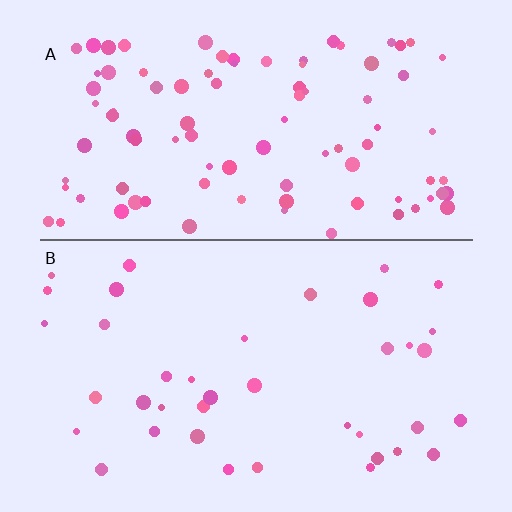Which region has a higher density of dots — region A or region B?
A (the top).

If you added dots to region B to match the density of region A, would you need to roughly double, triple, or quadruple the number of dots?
Approximately double.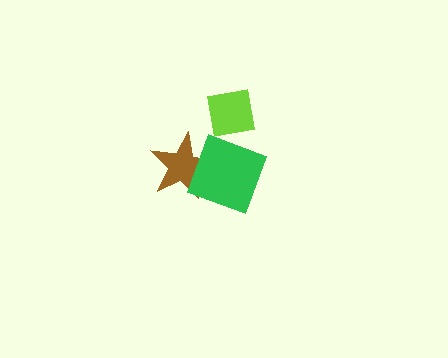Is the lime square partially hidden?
Yes, it is partially covered by another shape.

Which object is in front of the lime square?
The green diamond is in front of the lime square.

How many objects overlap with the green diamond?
2 objects overlap with the green diamond.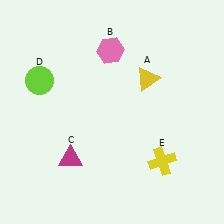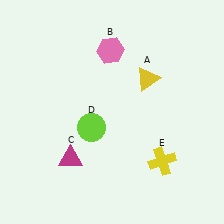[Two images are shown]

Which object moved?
The lime circle (D) moved right.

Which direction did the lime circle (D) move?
The lime circle (D) moved right.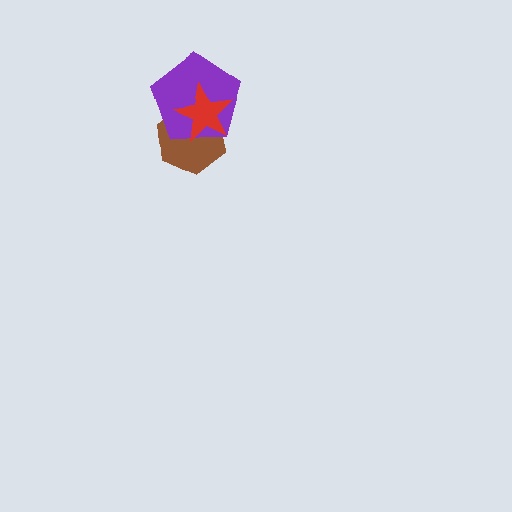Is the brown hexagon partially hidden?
Yes, it is partially covered by another shape.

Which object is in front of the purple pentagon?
The red star is in front of the purple pentagon.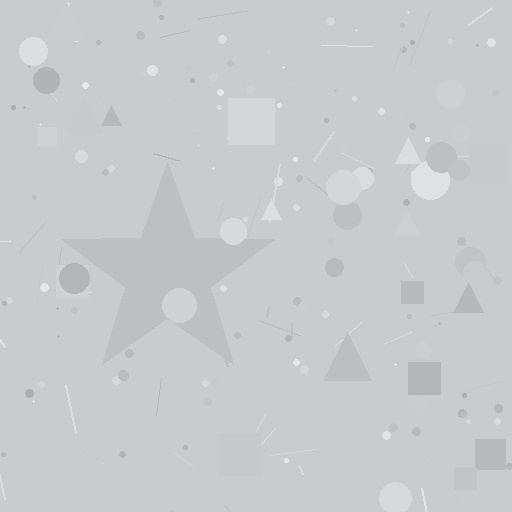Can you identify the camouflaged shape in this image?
The camouflaged shape is a star.